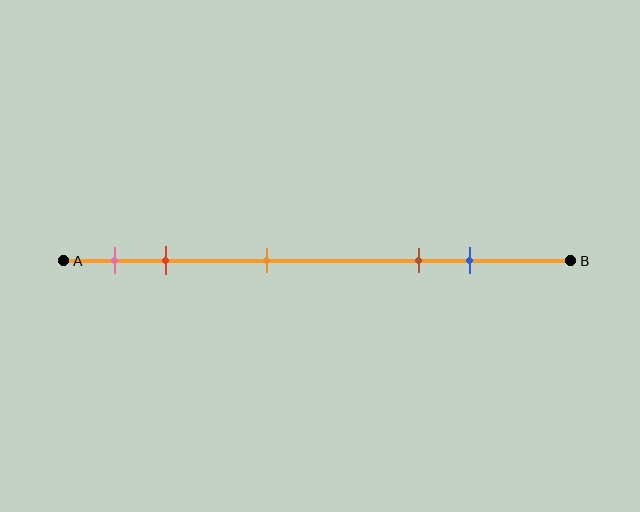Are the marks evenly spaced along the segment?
No, the marks are not evenly spaced.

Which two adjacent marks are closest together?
The pink and red marks are the closest adjacent pair.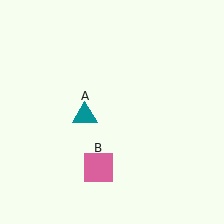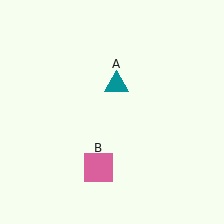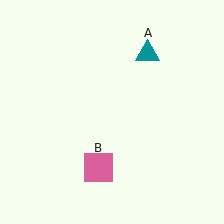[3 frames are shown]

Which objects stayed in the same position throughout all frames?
Pink square (object B) remained stationary.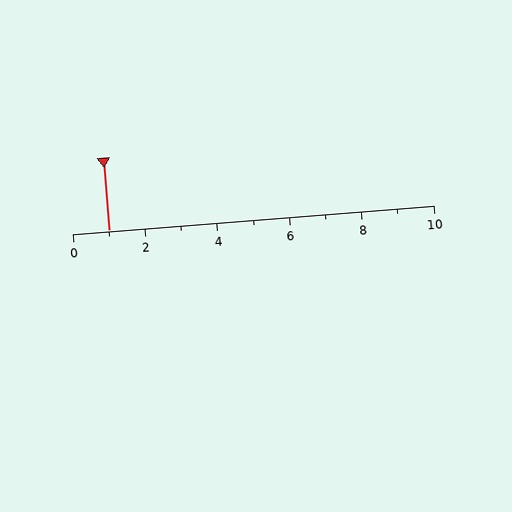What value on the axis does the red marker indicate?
The marker indicates approximately 1.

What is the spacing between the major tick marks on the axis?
The major ticks are spaced 2 apart.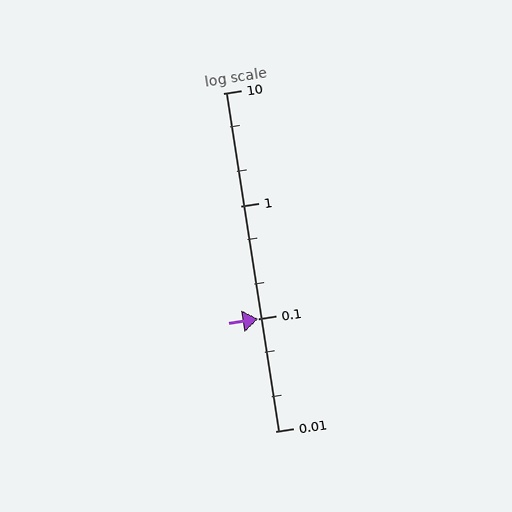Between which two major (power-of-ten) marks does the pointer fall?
The pointer is between 0.1 and 1.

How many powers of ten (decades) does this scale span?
The scale spans 3 decades, from 0.01 to 10.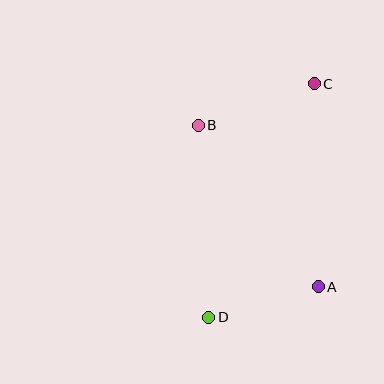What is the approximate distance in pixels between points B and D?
The distance between B and D is approximately 192 pixels.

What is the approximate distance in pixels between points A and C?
The distance between A and C is approximately 203 pixels.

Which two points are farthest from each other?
Points C and D are farthest from each other.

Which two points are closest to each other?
Points A and D are closest to each other.